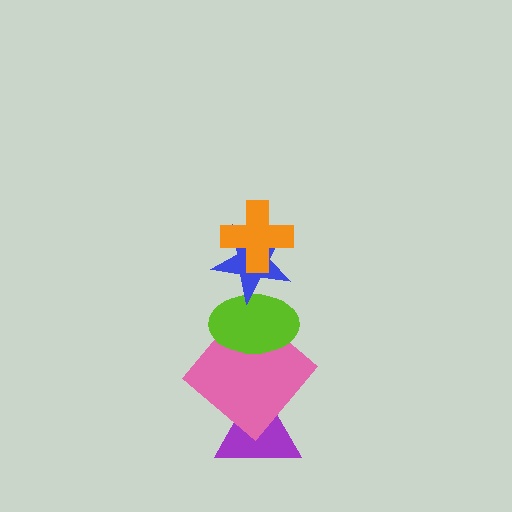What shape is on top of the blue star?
The orange cross is on top of the blue star.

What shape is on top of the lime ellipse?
The blue star is on top of the lime ellipse.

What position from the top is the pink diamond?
The pink diamond is 4th from the top.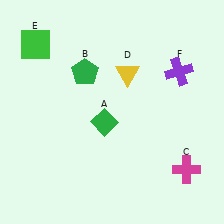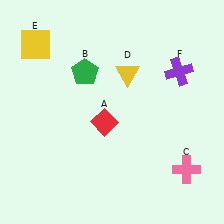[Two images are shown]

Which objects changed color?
A changed from green to red. C changed from magenta to pink. E changed from green to yellow.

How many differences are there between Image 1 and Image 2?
There are 3 differences between the two images.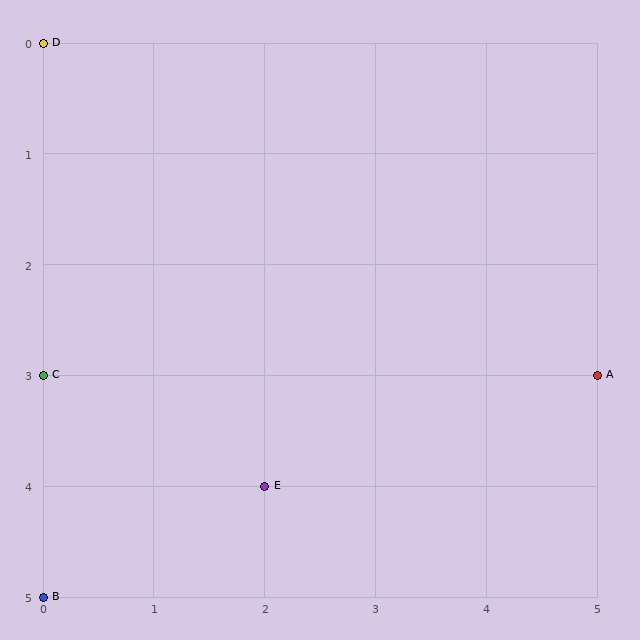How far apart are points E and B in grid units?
Points E and B are 2 columns and 1 row apart (about 2.2 grid units diagonally).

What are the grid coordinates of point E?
Point E is at grid coordinates (2, 4).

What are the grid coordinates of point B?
Point B is at grid coordinates (0, 5).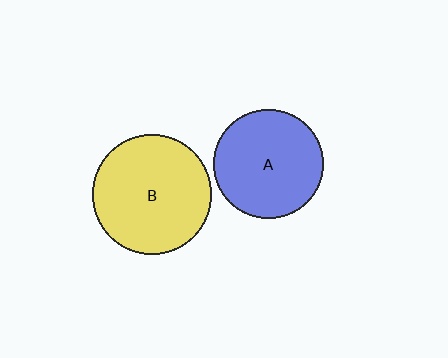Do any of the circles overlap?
No, none of the circles overlap.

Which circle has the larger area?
Circle B (yellow).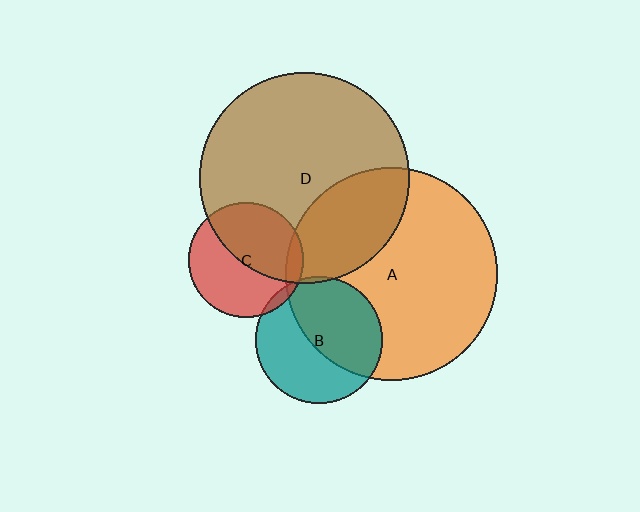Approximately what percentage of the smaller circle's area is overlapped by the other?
Approximately 10%.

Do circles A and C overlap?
Yes.